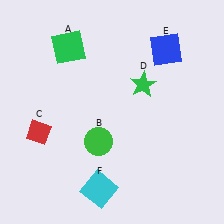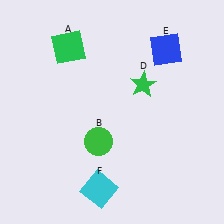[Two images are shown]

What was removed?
The red diamond (C) was removed in Image 2.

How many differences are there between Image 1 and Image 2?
There is 1 difference between the two images.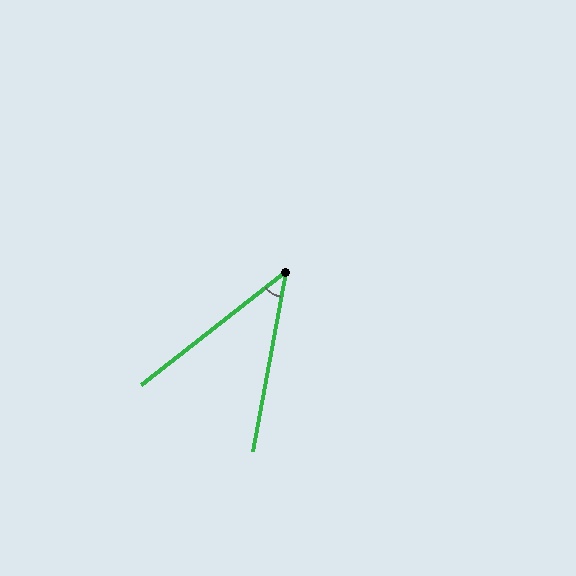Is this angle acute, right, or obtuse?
It is acute.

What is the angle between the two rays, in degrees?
Approximately 41 degrees.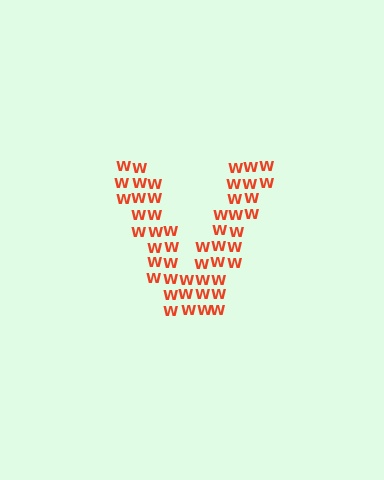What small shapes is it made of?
It is made of small letter W's.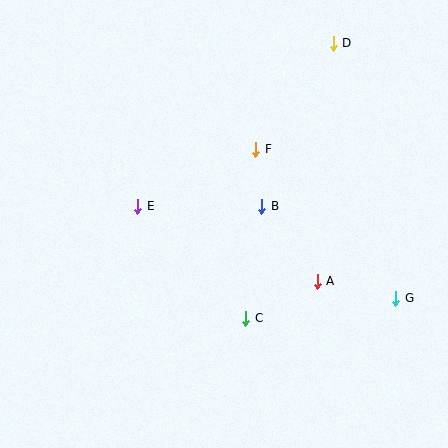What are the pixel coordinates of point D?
Point D is at (333, 43).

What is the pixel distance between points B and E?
The distance between B and E is 124 pixels.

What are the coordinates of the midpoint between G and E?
The midpoint between G and E is at (267, 252).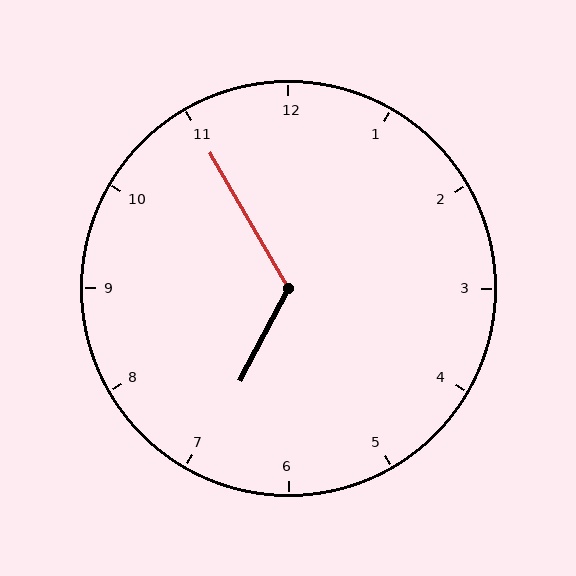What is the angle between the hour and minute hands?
Approximately 122 degrees.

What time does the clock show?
6:55.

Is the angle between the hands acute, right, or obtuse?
It is obtuse.